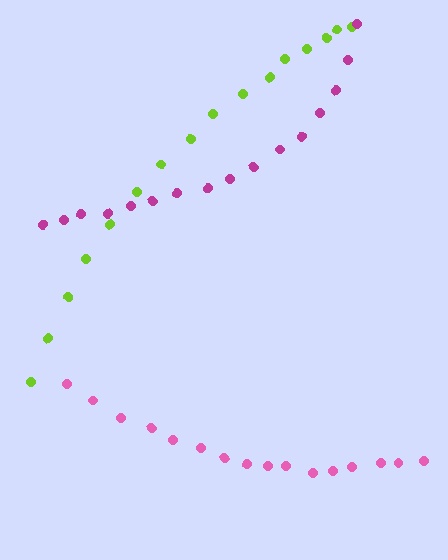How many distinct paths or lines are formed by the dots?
There are 3 distinct paths.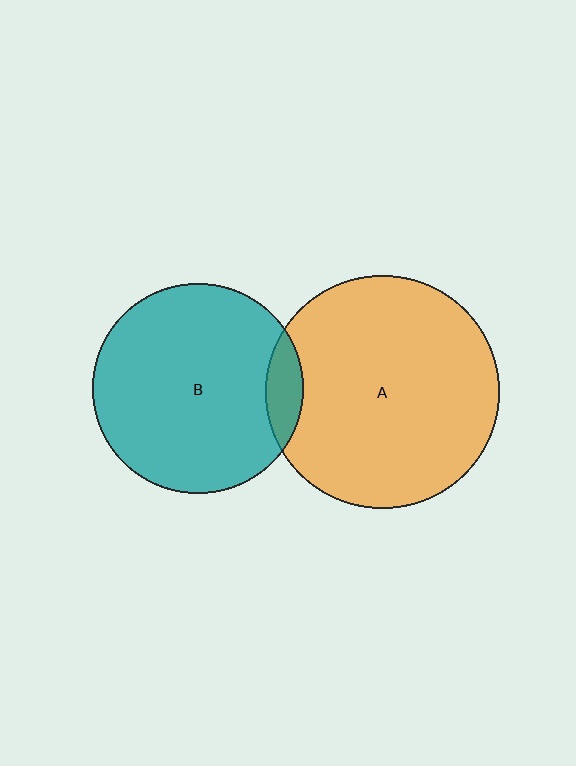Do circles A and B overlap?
Yes.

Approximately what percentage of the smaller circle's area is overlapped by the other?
Approximately 10%.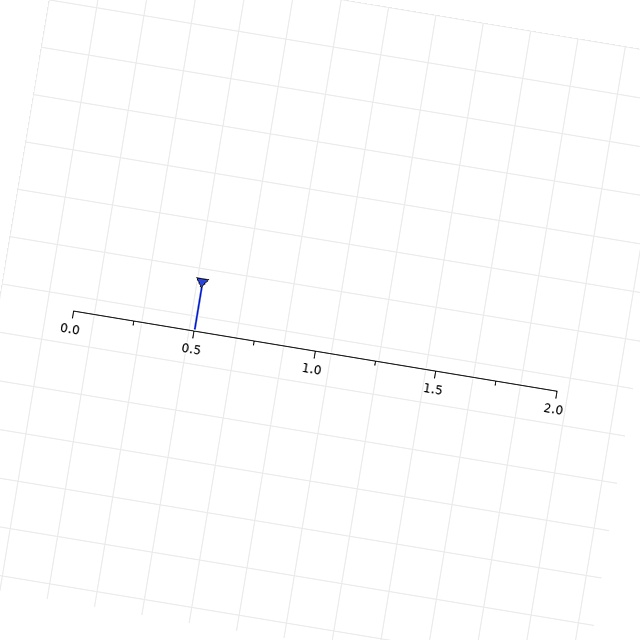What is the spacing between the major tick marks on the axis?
The major ticks are spaced 0.5 apart.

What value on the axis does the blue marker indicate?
The marker indicates approximately 0.5.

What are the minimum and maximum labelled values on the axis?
The axis runs from 0.0 to 2.0.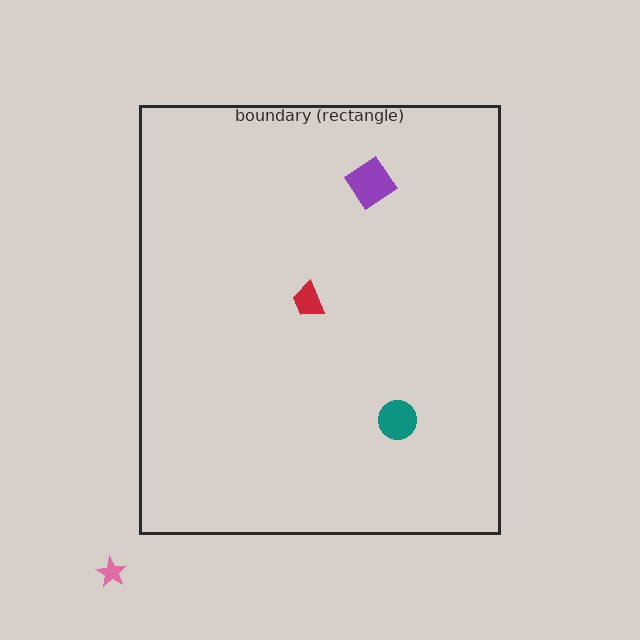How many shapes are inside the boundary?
3 inside, 1 outside.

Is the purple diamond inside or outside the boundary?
Inside.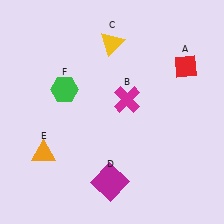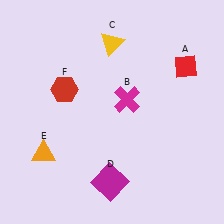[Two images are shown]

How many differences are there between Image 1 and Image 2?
There is 1 difference between the two images.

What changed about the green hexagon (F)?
In Image 1, F is green. In Image 2, it changed to red.